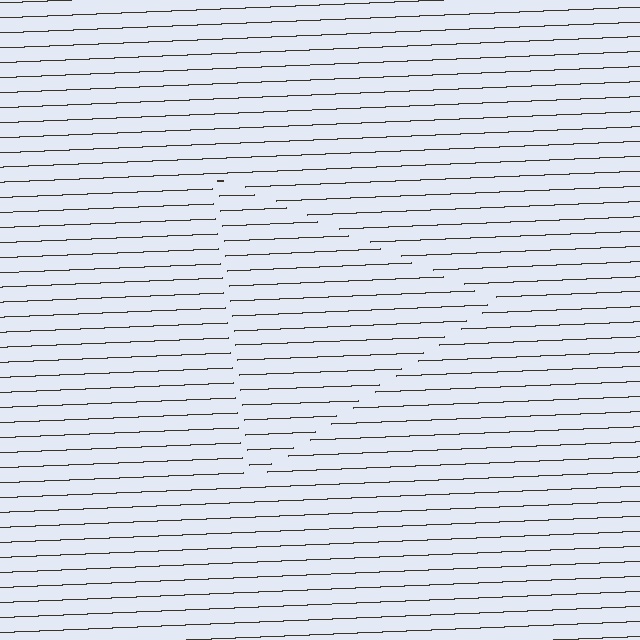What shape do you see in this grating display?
An illusory triangle. The interior of the shape contains the same grating, shifted by half a period — the contour is defined by the phase discontinuity where line-ends from the inner and outer gratings abut.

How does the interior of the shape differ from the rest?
The interior of the shape contains the same grating, shifted by half a period — the contour is defined by the phase discontinuity where line-ends from the inner and outer gratings abut.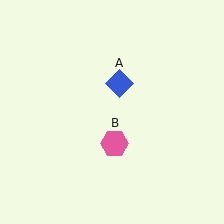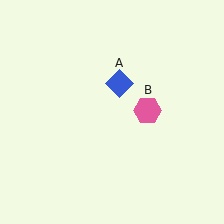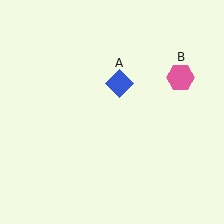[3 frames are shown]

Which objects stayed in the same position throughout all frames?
Blue diamond (object A) remained stationary.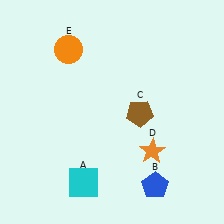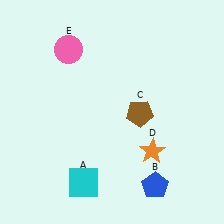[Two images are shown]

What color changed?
The circle (E) changed from orange in Image 1 to pink in Image 2.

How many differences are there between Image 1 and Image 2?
There is 1 difference between the two images.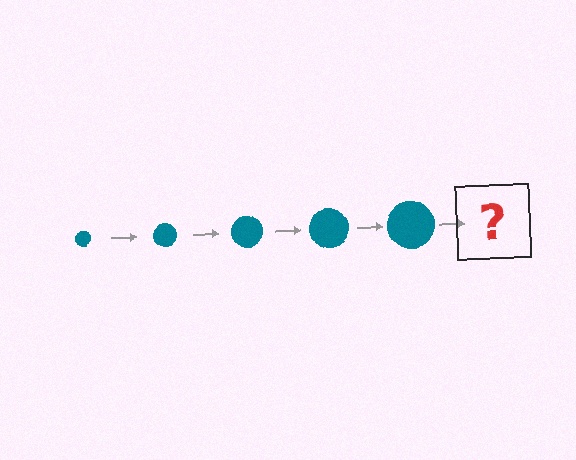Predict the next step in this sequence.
The next step is a teal circle, larger than the previous one.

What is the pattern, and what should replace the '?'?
The pattern is that the circle gets progressively larger each step. The '?' should be a teal circle, larger than the previous one.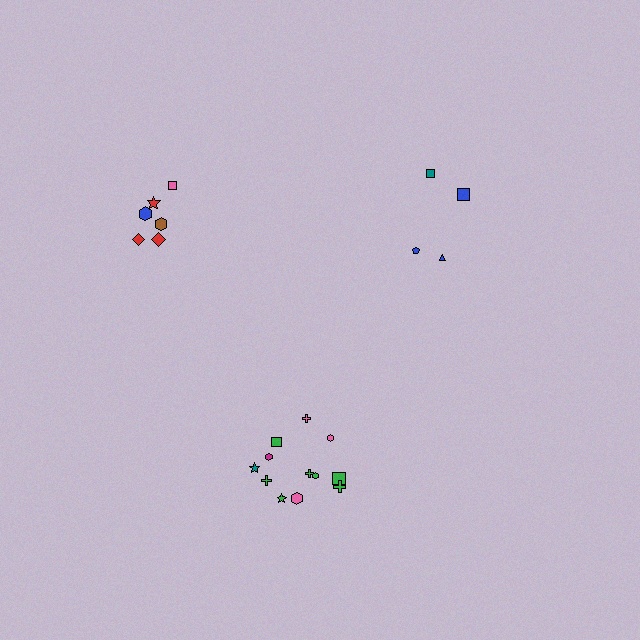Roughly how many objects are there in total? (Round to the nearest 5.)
Roughly 20 objects in total.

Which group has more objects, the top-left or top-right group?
The top-left group.